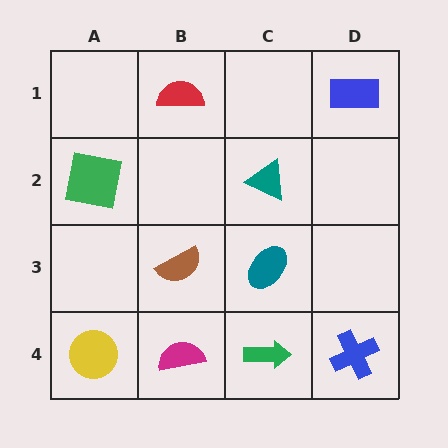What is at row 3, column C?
A teal ellipse.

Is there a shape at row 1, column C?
No, that cell is empty.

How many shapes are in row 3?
2 shapes.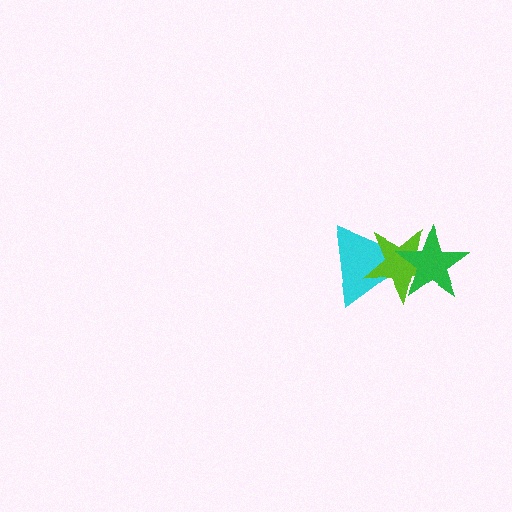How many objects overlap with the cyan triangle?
2 objects overlap with the cyan triangle.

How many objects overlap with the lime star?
2 objects overlap with the lime star.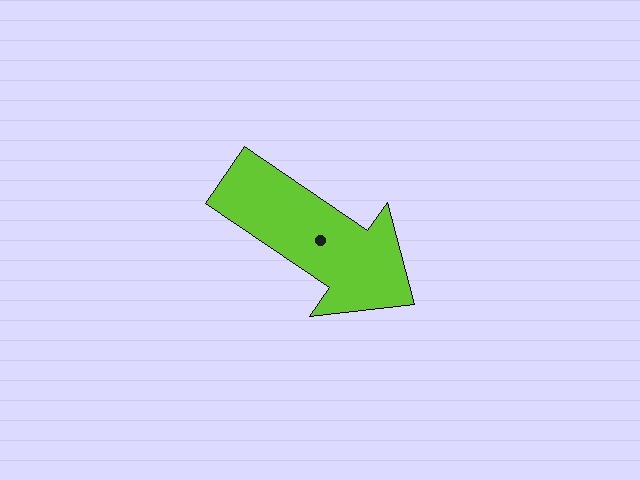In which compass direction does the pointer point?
Southeast.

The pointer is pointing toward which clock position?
Roughly 4 o'clock.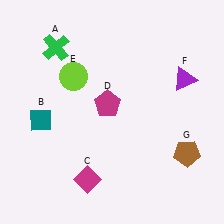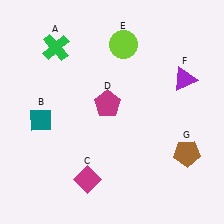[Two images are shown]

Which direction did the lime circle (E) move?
The lime circle (E) moved right.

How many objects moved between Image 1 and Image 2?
1 object moved between the two images.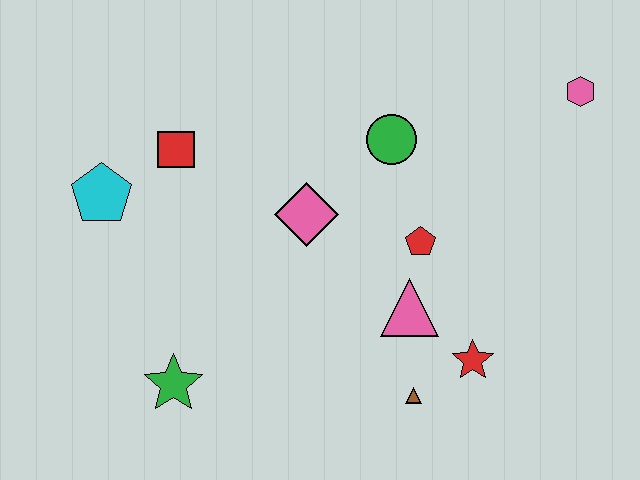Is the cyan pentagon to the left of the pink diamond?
Yes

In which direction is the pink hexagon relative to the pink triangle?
The pink hexagon is above the pink triangle.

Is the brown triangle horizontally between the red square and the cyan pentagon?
No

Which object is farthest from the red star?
The cyan pentagon is farthest from the red star.